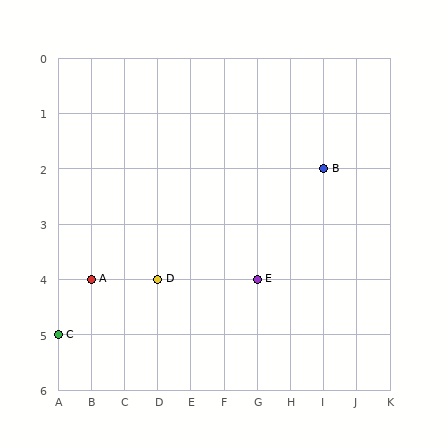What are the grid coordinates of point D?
Point D is at grid coordinates (D, 4).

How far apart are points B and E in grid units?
Points B and E are 2 columns and 2 rows apart (about 2.8 grid units diagonally).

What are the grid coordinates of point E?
Point E is at grid coordinates (G, 4).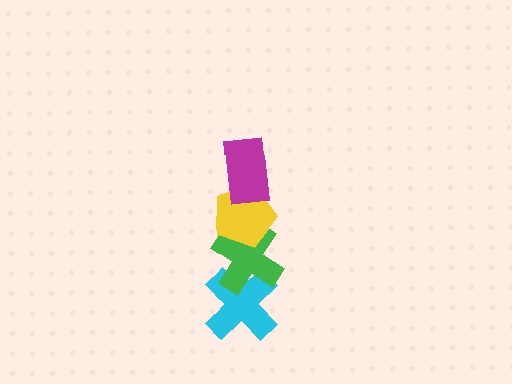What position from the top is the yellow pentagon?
The yellow pentagon is 2nd from the top.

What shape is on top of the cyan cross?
The green cross is on top of the cyan cross.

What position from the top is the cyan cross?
The cyan cross is 4th from the top.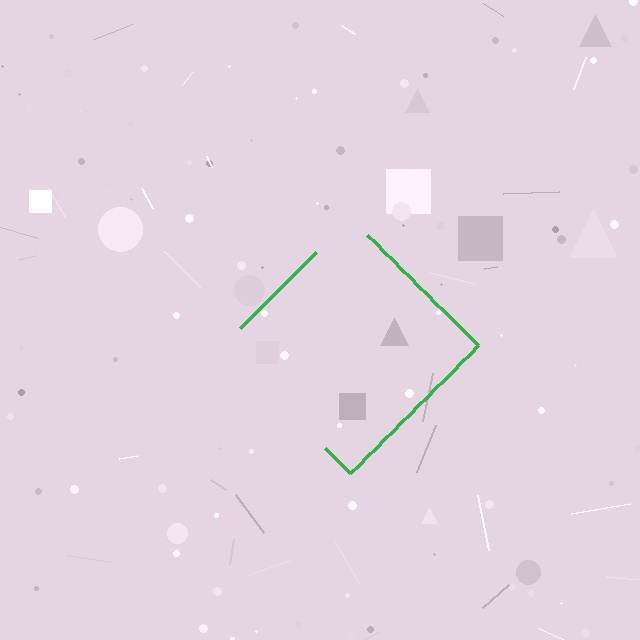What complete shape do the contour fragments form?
The contour fragments form a diamond.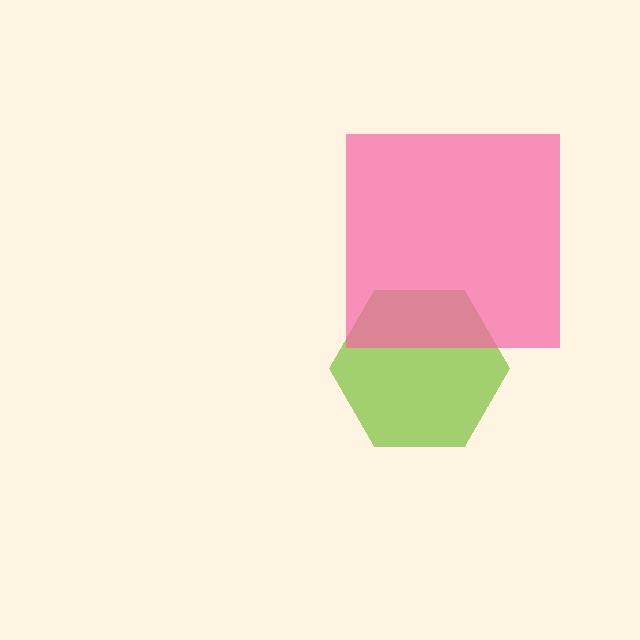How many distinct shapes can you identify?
There are 2 distinct shapes: a lime hexagon, a pink square.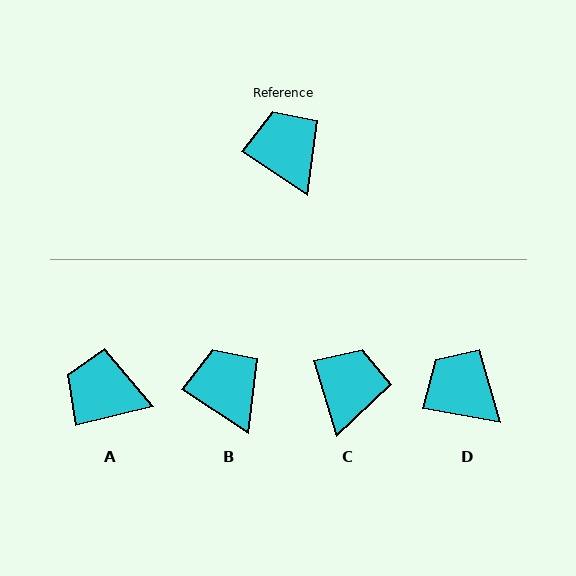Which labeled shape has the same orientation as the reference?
B.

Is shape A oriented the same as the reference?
No, it is off by about 47 degrees.